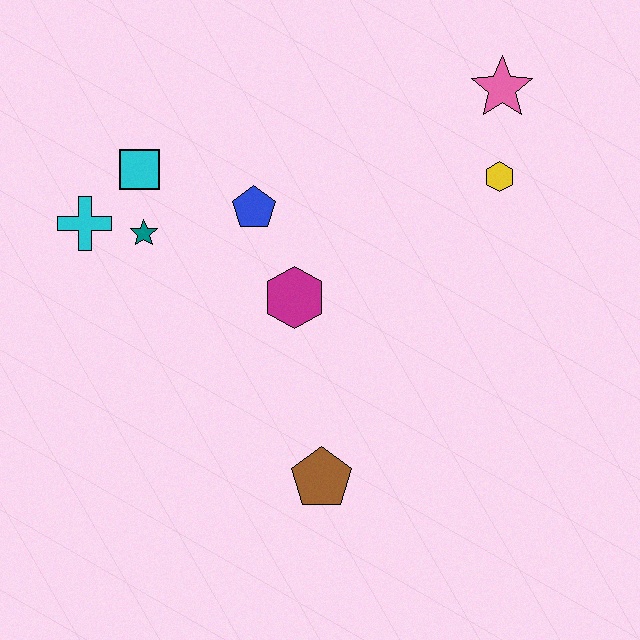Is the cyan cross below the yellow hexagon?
Yes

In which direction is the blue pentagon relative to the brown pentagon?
The blue pentagon is above the brown pentagon.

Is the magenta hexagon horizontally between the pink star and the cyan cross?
Yes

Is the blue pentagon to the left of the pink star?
Yes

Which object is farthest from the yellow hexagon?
The cyan cross is farthest from the yellow hexagon.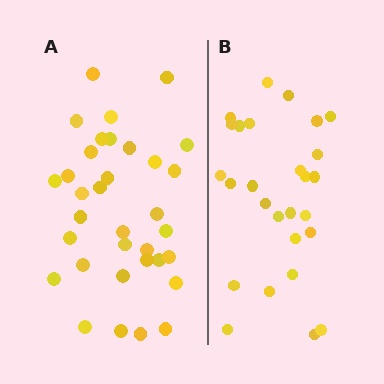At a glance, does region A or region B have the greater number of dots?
Region A (the left region) has more dots.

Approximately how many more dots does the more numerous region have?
Region A has roughly 8 or so more dots than region B.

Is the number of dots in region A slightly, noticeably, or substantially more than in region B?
Region A has noticeably more, but not dramatically so. The ratio is roughly 1.3 to 1.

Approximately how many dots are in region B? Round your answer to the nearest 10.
About 30 dots. (The exact count is 27, which rounds to 30.)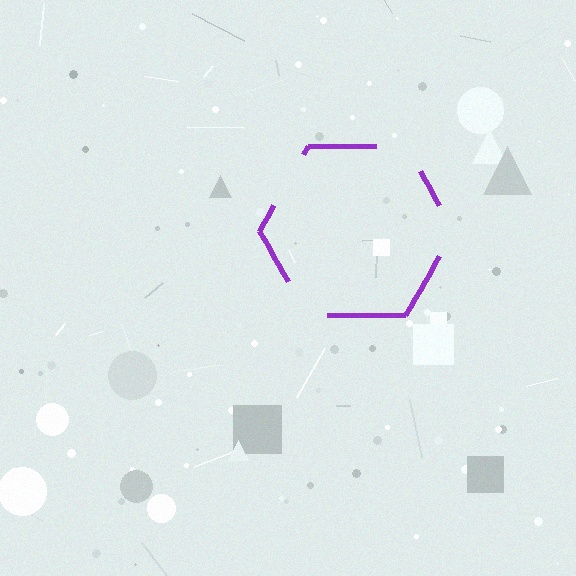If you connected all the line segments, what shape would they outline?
They would outline a hexagon.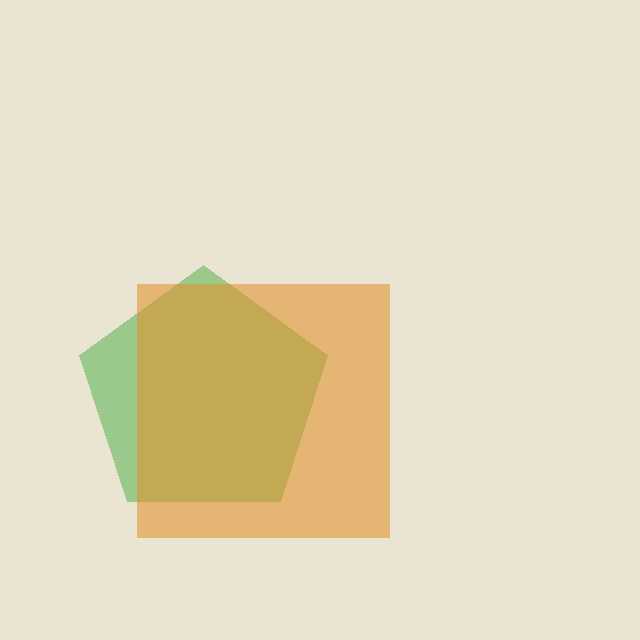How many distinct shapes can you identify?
There are 2 distinct shapes: a green pentagon, an orange square.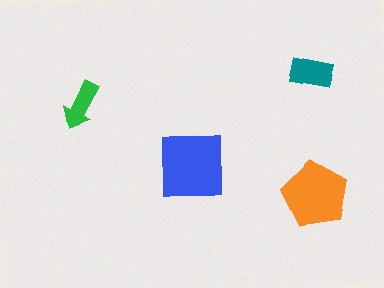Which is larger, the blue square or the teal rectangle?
The blue square.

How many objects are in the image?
There are 4 objects in the image.